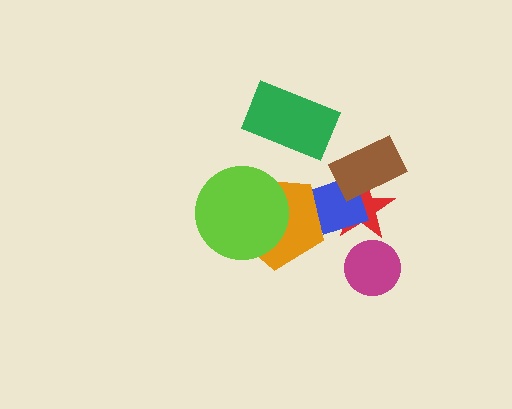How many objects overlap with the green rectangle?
0 objects overlap with the green rectangle.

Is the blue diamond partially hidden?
Yes, it is partially covered by another shape.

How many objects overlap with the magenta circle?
0 objects overlap with the magenta circle.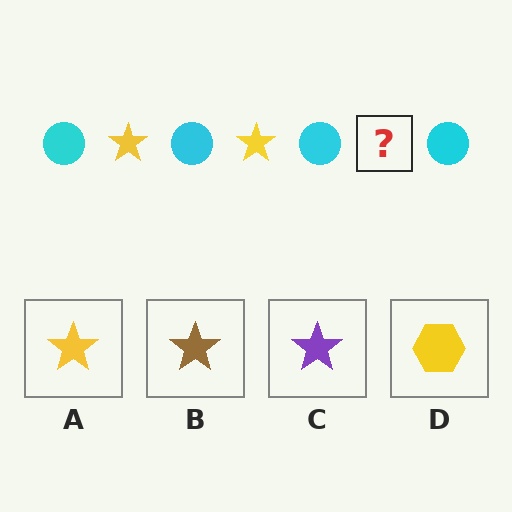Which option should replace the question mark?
Option A.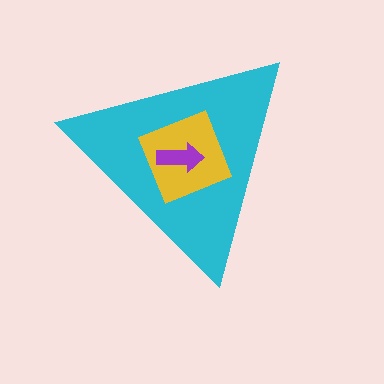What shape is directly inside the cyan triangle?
The yellow diamond.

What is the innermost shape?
The purple arrow.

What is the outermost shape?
The cyan triangle.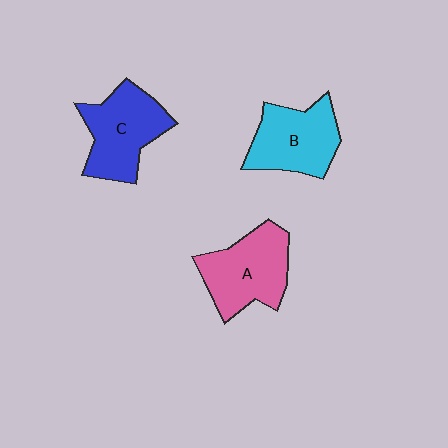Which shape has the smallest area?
Shape B (cyan).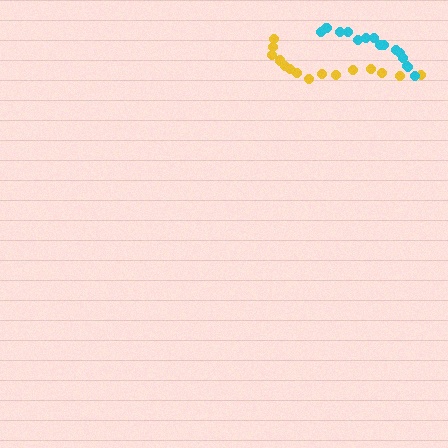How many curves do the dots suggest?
There are 2 distinct paths.